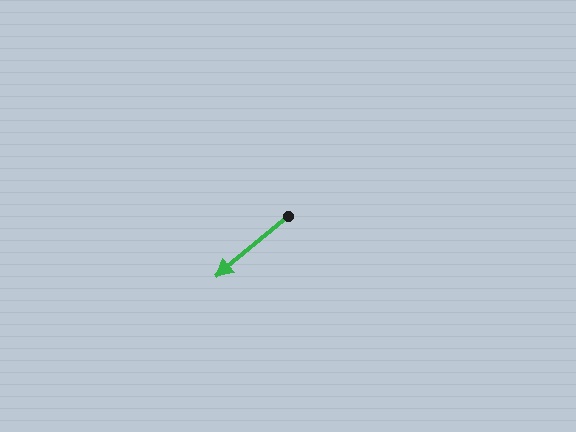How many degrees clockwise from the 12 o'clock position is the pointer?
Approximately 230 degrees.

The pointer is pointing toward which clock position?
Roughly 8 o'clock.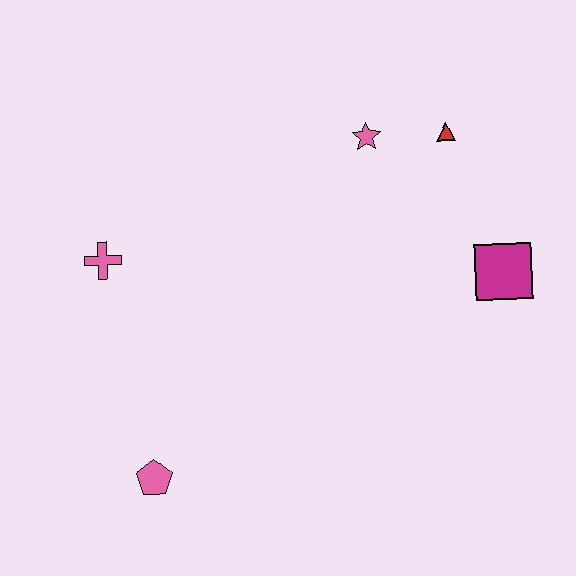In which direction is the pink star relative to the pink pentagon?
The pink star is above the pink pentagon.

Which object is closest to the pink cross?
The pink pentagon is closest to the pink cross.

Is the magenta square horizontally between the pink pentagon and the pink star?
No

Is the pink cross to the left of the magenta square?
Yes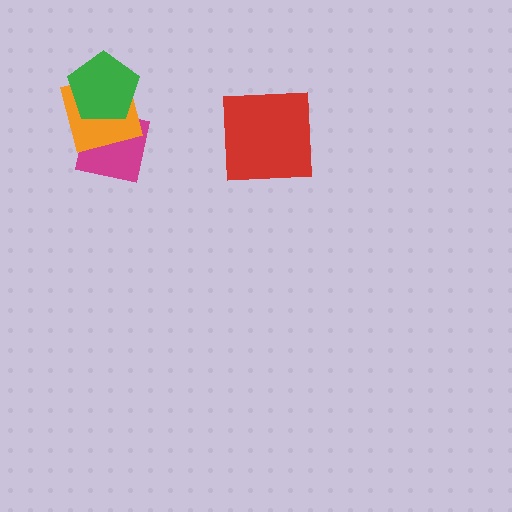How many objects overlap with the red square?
0 objects overlap with the red square.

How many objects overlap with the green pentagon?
2 objects overlap with the green pentagon.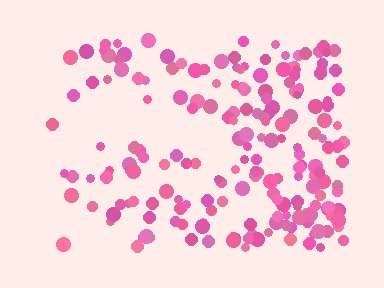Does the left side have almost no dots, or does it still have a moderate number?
Still a moderate number, just noticeably fewer than the right.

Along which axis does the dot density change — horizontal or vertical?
Horizontal.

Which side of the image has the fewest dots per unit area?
The left.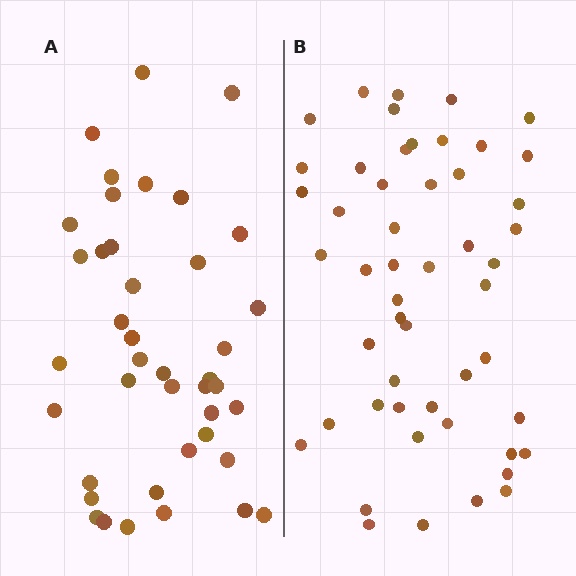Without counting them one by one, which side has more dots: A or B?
Region B (the right region) has more dots.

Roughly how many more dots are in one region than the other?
Region B has roughly 10 or so more dots than region A.